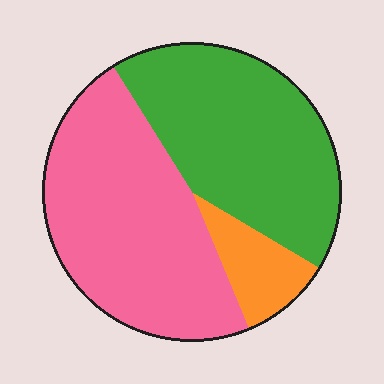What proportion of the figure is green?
Green takes up about two fifths (2/5) of the figure.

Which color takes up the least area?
Orange, at roughly 10%.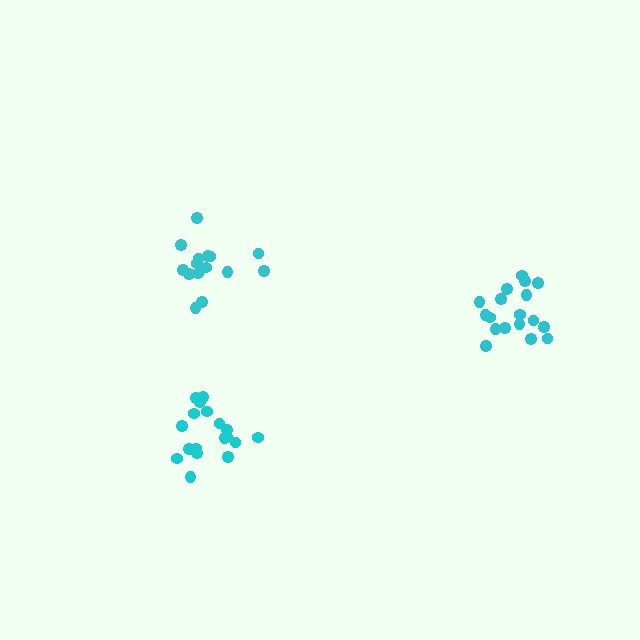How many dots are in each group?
Group 1: 15 dots, Group 2: 18 dots, Group 3: 18 dots (51 total).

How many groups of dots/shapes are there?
There are 3 groups.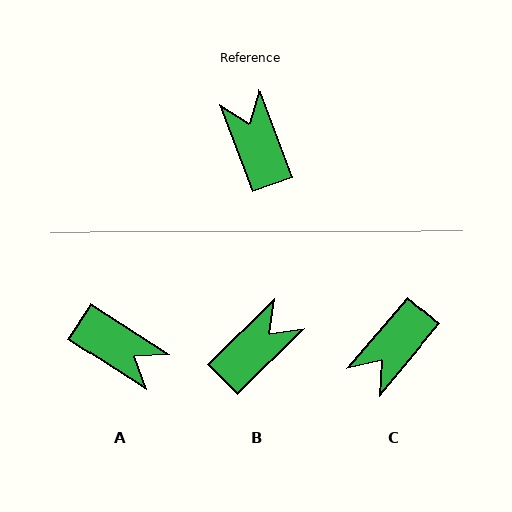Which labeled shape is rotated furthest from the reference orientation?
A, about 144 degrees away.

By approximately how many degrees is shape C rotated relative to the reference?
Approximately 119 degrees counter-clockwise.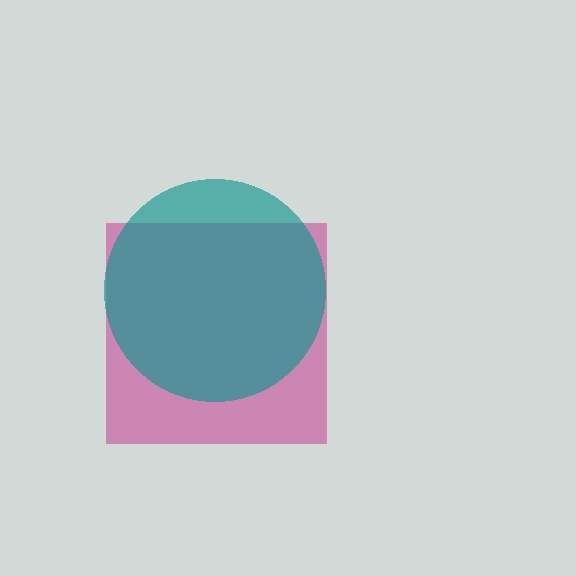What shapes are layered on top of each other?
The layered shapes are: a magenta square, a teal circle.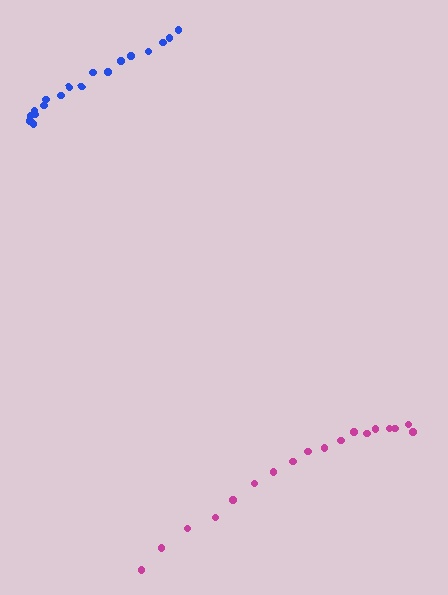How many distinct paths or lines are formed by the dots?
There are 2 distinct paths.